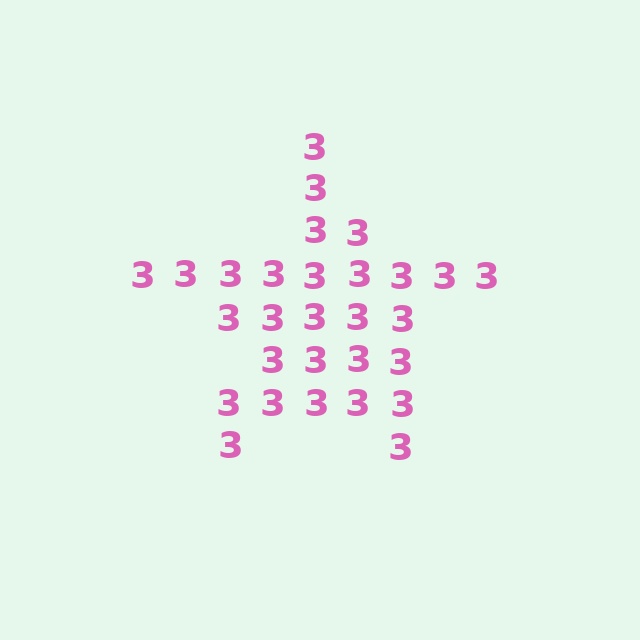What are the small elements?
The small elements are digit 3's.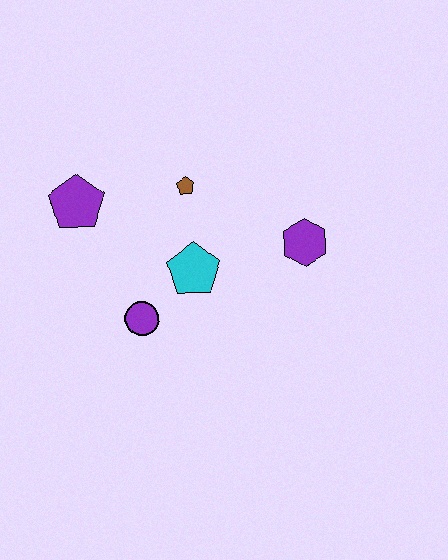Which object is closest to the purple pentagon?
The brown pentagon is closest to the purple pentagon.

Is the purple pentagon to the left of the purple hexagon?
Yes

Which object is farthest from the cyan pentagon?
The purple pentagon is farthest from the cyan pentagon.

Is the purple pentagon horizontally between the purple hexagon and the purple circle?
No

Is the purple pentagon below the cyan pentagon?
No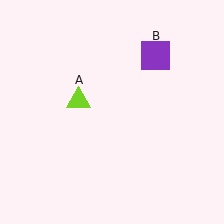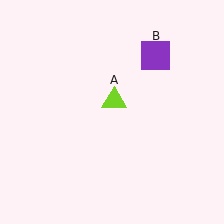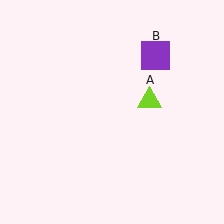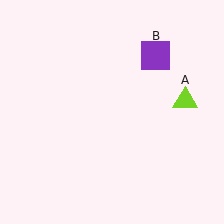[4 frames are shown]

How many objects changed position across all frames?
1 object changed position: lime triangle (object A).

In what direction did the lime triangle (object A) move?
The lime triangle (object A) moved right.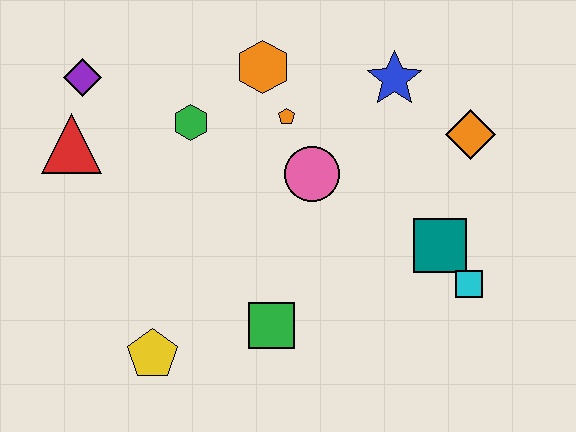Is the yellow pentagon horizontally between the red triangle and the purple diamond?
No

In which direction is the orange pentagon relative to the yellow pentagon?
The orange pentagon is above the yellow pentagon.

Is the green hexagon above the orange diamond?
Yes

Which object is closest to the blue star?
The orange diamond is closest to the blue star.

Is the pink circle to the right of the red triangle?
Yes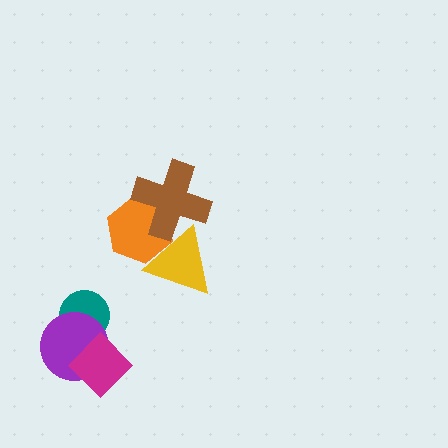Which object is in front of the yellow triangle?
The brown cross is in front of the yellow triangle.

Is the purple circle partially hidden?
Yes, it is partially covered by another shape.